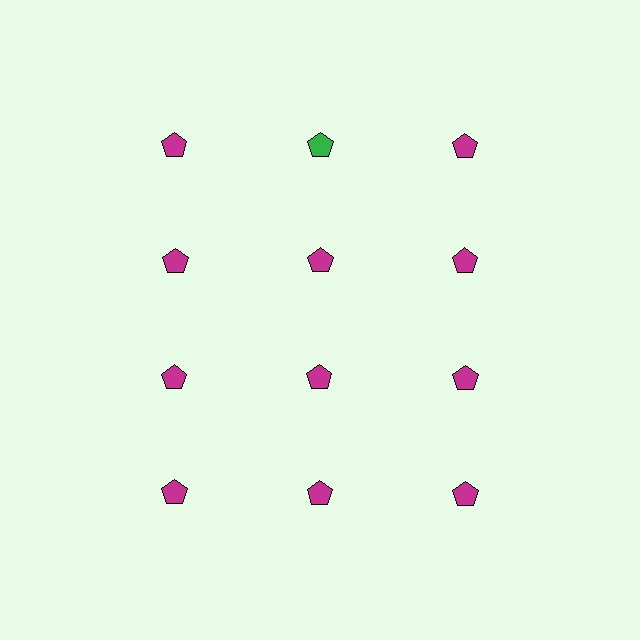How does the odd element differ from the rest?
It has a different color: green instead of magenta.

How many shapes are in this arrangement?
There are 12 shapes arranged in a grid pattern.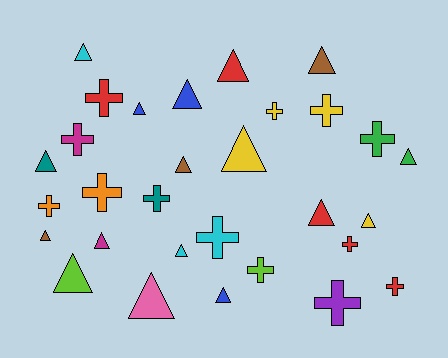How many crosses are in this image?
There are 13 crosses.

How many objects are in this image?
There are 30 objects.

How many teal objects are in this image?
There are 2 teal objects.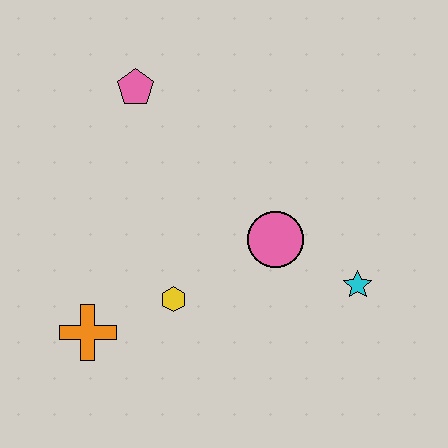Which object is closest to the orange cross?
The yellow hexagon is closest to the orange cross.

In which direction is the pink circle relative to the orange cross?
The pink circle is to the right of the orange cross.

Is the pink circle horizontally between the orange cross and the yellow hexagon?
No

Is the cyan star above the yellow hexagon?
Yes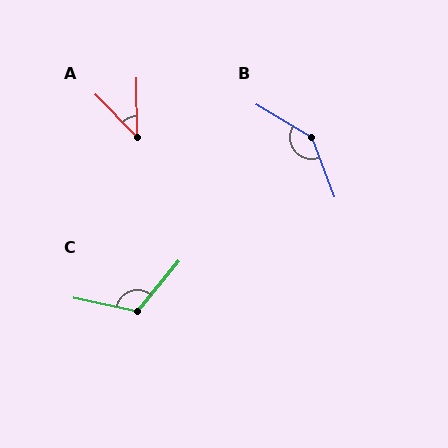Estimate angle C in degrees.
Approximately 118 degrees.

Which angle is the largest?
B, at approximately 142 degrees.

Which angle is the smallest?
A, at approximately 44 degrees.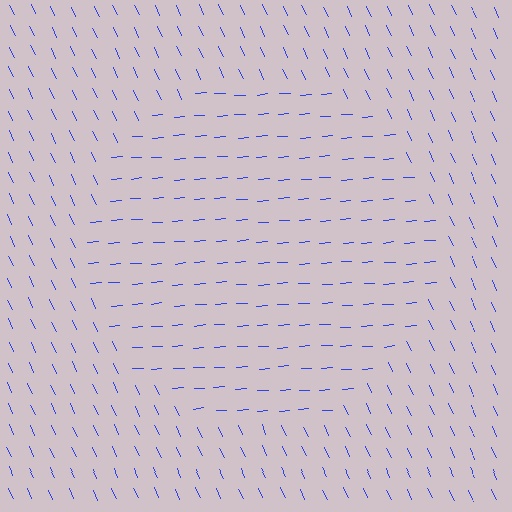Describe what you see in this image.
The image is filled with small blue line segments. A circle region in the image has lines oriented differently from the surrounding lines, creating a visible texture boundary.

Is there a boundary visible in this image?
Yes, there is a texture boundary formed by a change in line orientation.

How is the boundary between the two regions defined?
The boundary is defined purely by a change in line orientation (approximately 69 degrees difference). All lines are the same color and thickness.